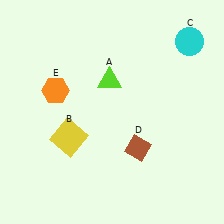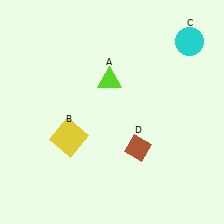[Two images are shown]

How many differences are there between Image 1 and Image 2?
There is 1 difference between the two images.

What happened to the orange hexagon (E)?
The orange hexagon (E) was removed in Image 2. It was in the top-left area of Image 1.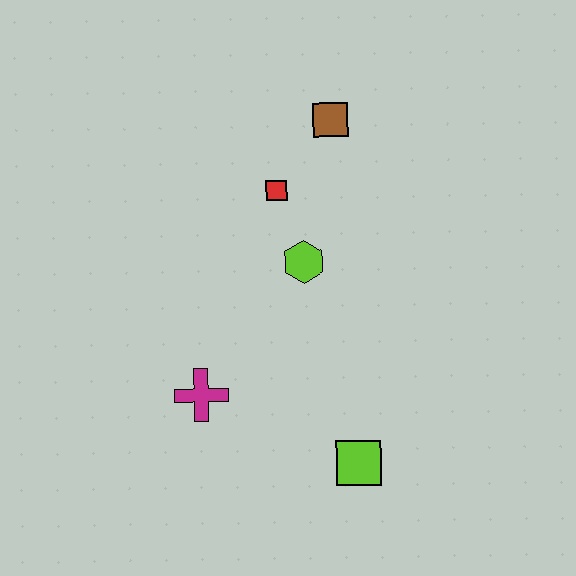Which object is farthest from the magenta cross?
The brown square is farthest from the magenta cross.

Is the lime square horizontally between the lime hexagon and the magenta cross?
No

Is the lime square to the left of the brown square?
No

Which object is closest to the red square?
The lime hexagon is closest to the red square.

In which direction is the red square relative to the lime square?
The red square is above the lime square.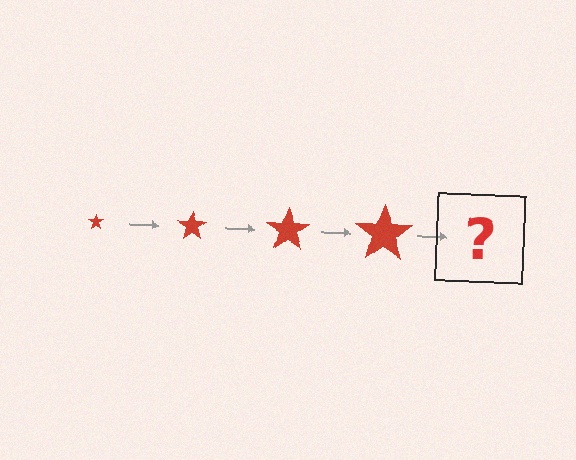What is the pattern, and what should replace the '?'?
The pattern is that the star gets progressively larger each step. The '?' should be a red star, larger than the previous one.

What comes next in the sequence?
The next element should be a red star, larger than the previous one.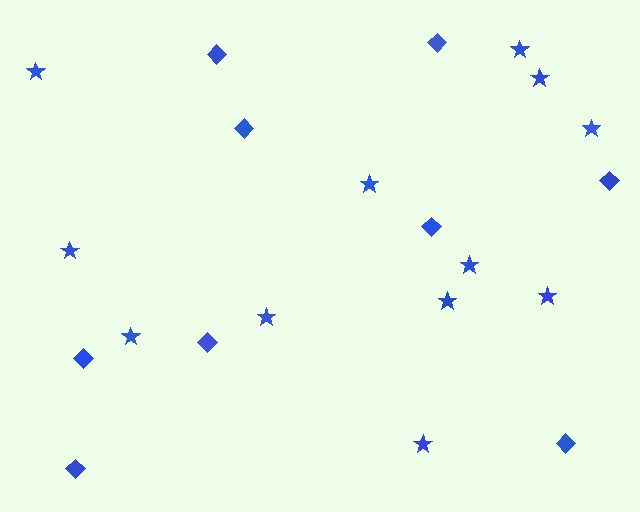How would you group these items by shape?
There are 2 groups: one group of stars (12) and one group of diamonds (9).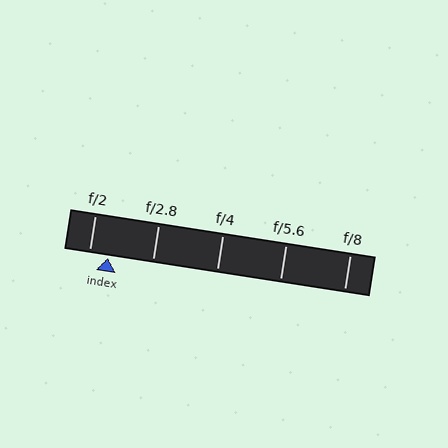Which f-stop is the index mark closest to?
The index mark is closest to f/2.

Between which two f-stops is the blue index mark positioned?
The index mark is between f/2 and f/2.8.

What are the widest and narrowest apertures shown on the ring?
The widest aperture shown is f/2 and the narrowest is f/8.